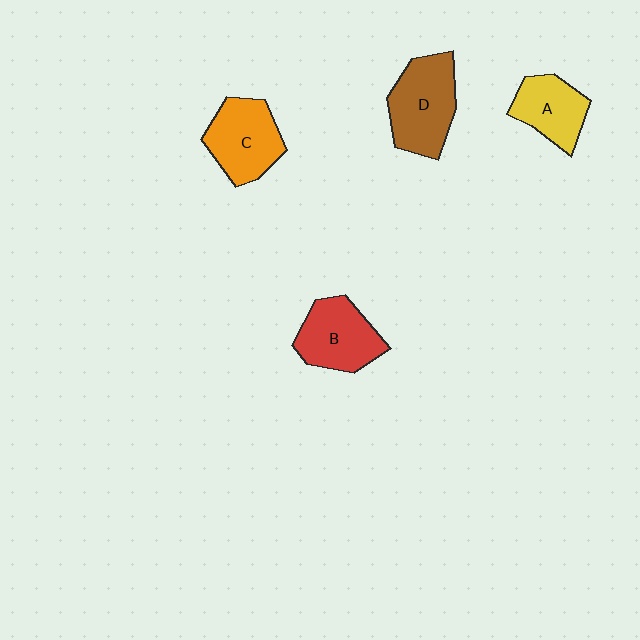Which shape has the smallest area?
Shape A (yellow).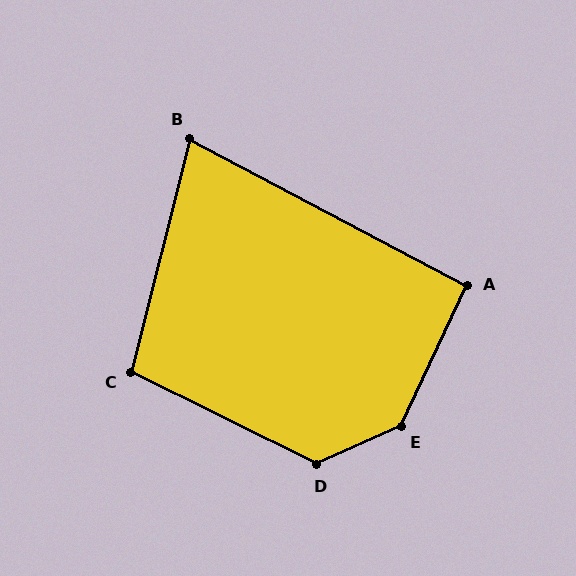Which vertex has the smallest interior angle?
B, at approximately 76 degrees.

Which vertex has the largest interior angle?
E, at approximately 139 degrees.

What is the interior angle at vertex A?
Approximately 93 degrees (approximately right).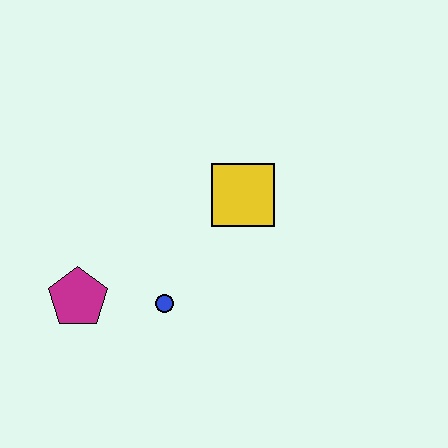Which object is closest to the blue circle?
The magenta pentagon is closest to the blue circle.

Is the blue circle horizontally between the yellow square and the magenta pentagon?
Yes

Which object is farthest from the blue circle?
The yellow square is farthest from the blue circle.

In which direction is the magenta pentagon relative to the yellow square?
The magenta pentagon is to the left of the yellow square.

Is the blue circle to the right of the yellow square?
No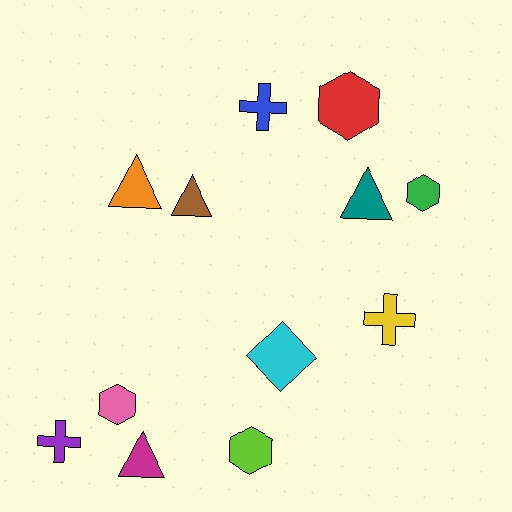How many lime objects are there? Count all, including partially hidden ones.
There is 1 lime object.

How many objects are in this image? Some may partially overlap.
There are 12 objects.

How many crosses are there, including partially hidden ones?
There are 3 crosses.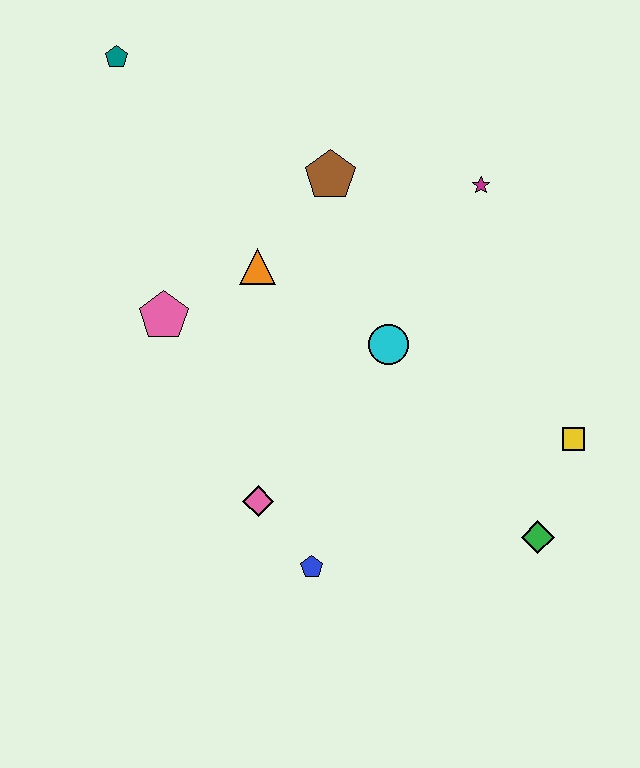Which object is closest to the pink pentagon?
The orange triangle is closest to the pink pentagon.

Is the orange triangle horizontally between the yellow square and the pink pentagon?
Yes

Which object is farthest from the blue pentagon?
The teal pentagon is farthest from the blue pentagon.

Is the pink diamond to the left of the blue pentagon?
Yes